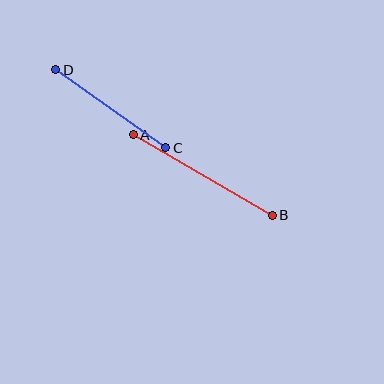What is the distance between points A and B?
The distance is approximately 161 pixels.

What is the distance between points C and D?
The distance is approximately 135 pixels.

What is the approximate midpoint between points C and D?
The midpoint is at approximately (111, 109) pixels.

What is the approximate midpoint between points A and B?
The midpoint is at approximately (203, 175) pixels.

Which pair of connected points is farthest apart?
Points A and B are farthest apart.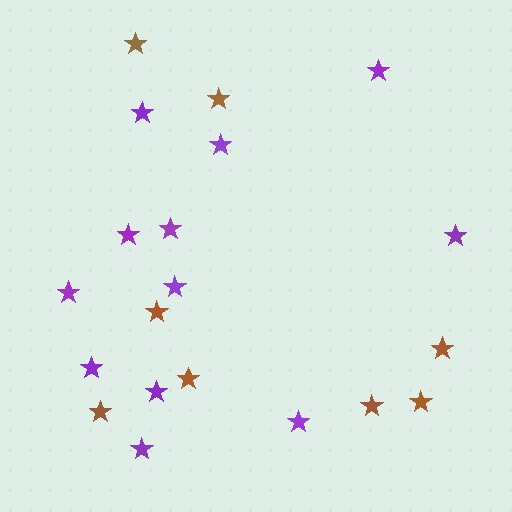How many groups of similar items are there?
There are 2 groups: one group of brown stars (8) and one group of purple stars (12).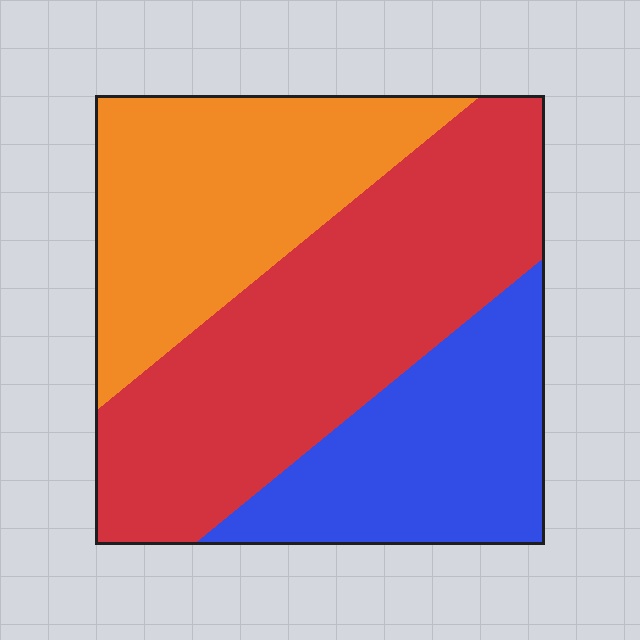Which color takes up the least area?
Blue, at roughly 25%.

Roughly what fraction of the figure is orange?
Orange covers 30% of the figure.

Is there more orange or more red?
Red.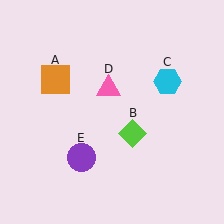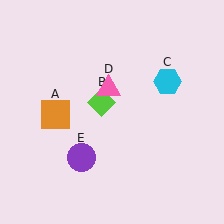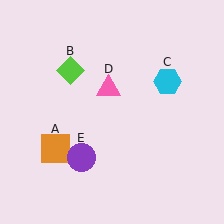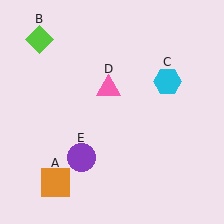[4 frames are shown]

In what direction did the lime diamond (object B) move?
The lime diamond (object B) moved up and to the left.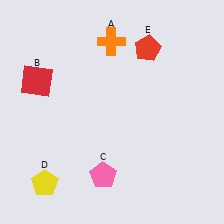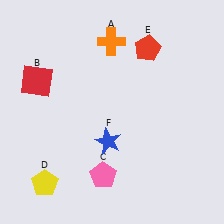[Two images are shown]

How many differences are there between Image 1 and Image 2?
There is 1 difference between the two images.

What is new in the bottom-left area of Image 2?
A blue star (F) was added in the bottom-left area of Image 2.